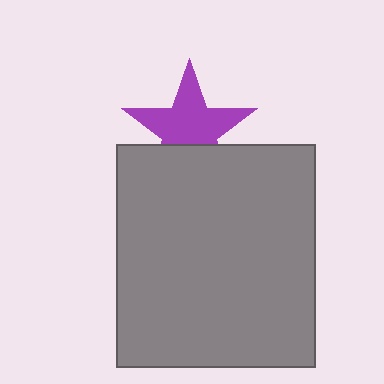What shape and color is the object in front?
The object in front is a gray rectangle.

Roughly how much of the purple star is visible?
Most of it is visible (roughly 68%).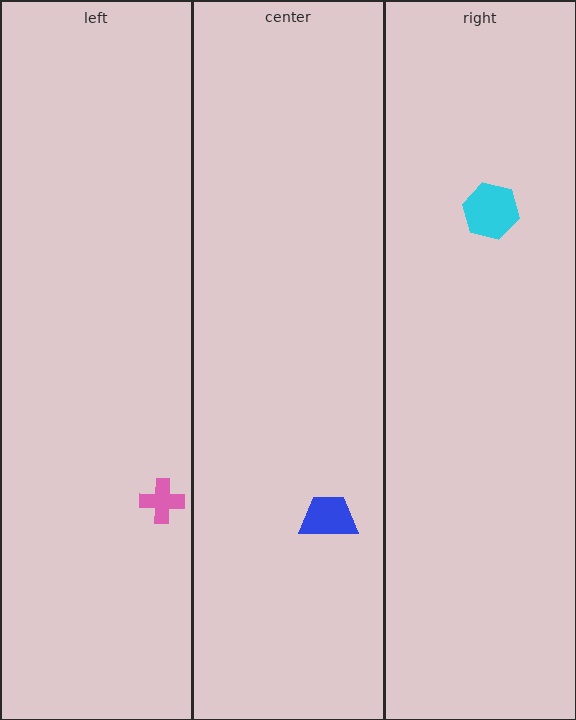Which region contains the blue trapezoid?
The center region.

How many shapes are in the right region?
1.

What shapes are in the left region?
The pink cross.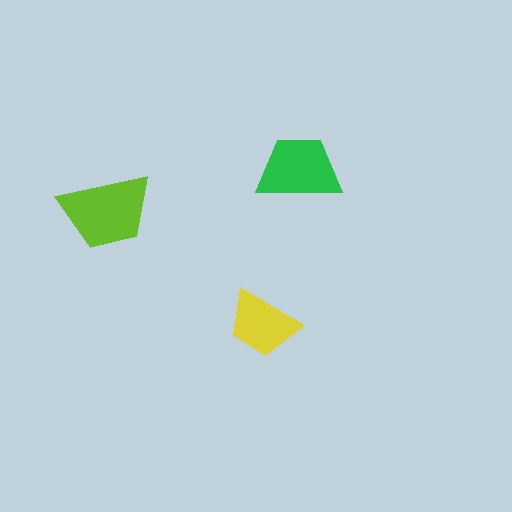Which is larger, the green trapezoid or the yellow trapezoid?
The green one.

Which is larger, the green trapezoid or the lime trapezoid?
The lime one.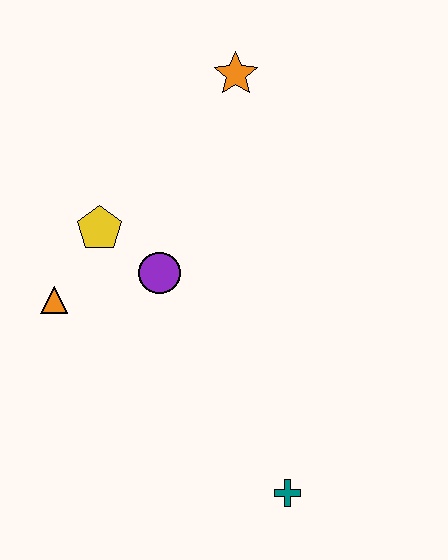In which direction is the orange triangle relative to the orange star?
The orange triangle is below the orange star.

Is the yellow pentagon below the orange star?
Yes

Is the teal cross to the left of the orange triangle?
No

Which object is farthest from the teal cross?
The orange star is farthest from the teal cross.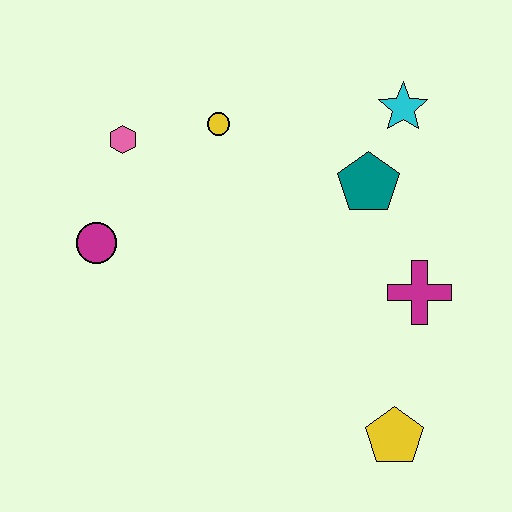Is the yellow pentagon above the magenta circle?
No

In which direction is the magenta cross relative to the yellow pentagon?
The magenta cross is above the yellow pentagon.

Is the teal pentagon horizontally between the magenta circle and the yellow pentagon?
Yes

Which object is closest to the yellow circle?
The pink hexagon is closest to the yellow circle.